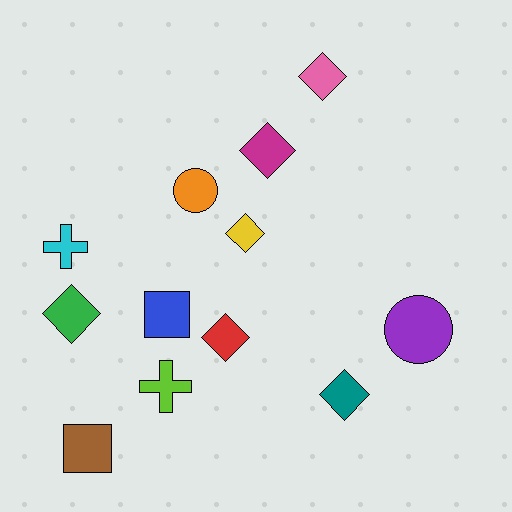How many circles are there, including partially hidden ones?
There are 2 circles.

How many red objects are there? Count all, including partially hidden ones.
There is 1 red object.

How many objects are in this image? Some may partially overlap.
There are 12 objects.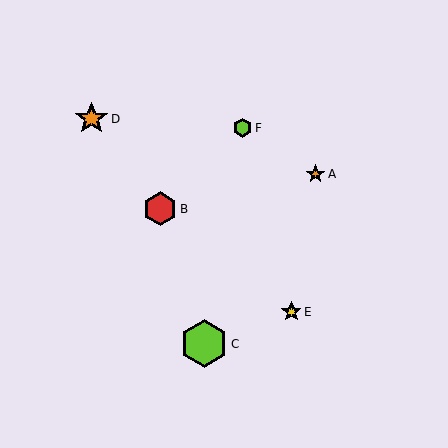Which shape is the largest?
The lime hexagon (labeled C) is the largest.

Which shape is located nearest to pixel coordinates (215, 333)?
The lime hexagon (labeled C) at (204, 344) is nearest to that location.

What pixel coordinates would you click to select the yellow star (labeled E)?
Click at (291, 312) to select the yellow star E.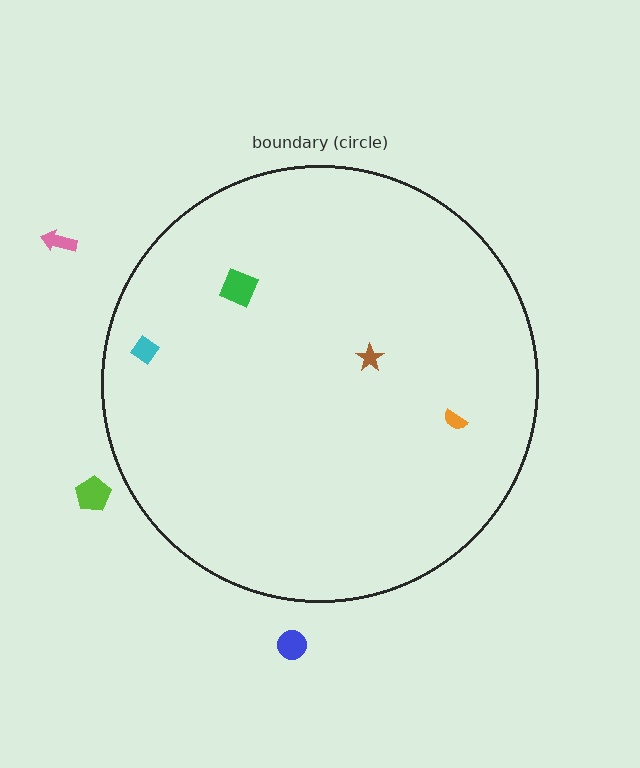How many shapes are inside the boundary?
4 inside, 3 outside.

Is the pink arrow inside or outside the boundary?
Outside.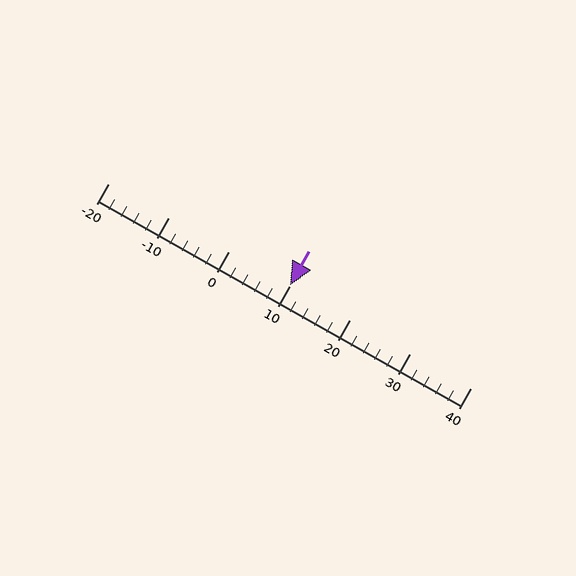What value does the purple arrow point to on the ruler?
The purple arrow points to approximately 10.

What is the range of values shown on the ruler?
The ruler shows values from -20 to 40.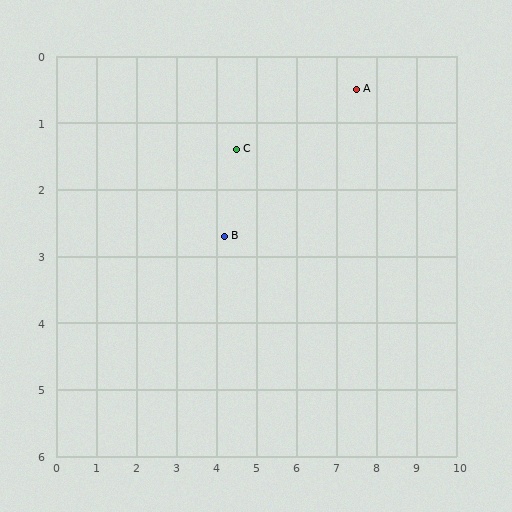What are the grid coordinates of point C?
Point C is at approximately (4.5, 1.4).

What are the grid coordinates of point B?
Point B is at approximately (4.2, 2.7).